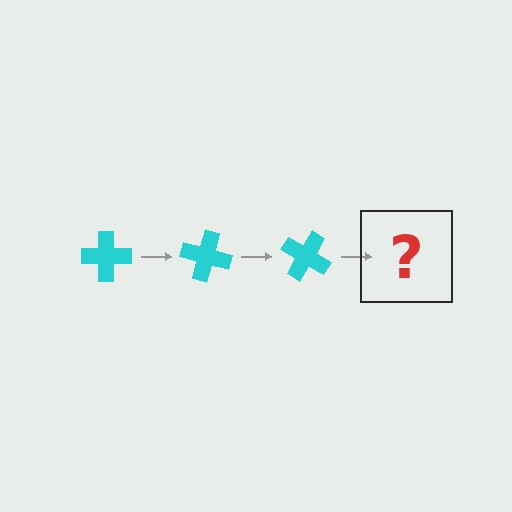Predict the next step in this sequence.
The next step is a cyan cross rotated 45 degrees.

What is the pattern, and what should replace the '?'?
The pattern is that the cross rotates 15 degrees each step. The '?' should be a cyan cross rotated 45 degrees.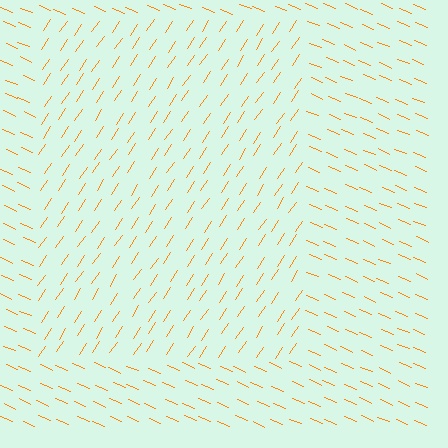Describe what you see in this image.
The image is filled with small orange line segments. A rectangle region in the image has lines oriented differently from the surrounding lines, creating a visible texture boundary.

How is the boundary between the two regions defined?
The boundary is defined purely by a change in line orientation (approximately 79 degrees difference). All lines are the same color and thickness.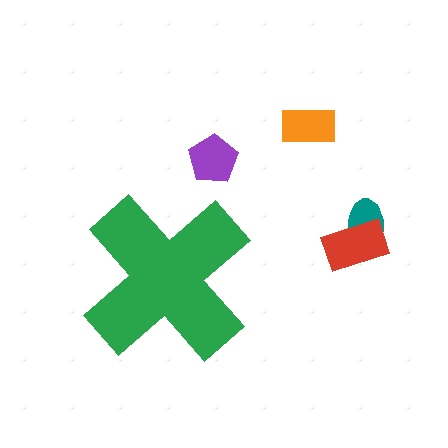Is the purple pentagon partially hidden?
No, the purple pentagon is fully visible.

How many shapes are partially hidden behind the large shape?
0 shapes are partially hidden.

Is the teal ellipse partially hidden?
No, the teal ellipse is fully visible.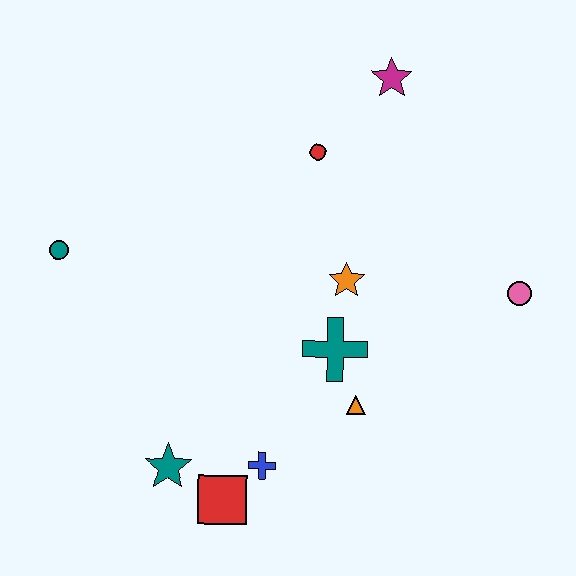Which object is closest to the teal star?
The red square is closest to the teal star.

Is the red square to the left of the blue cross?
Yes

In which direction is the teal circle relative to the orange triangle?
The teal circle is to the left of the orange triangle.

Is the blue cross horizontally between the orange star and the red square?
Yes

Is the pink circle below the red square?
No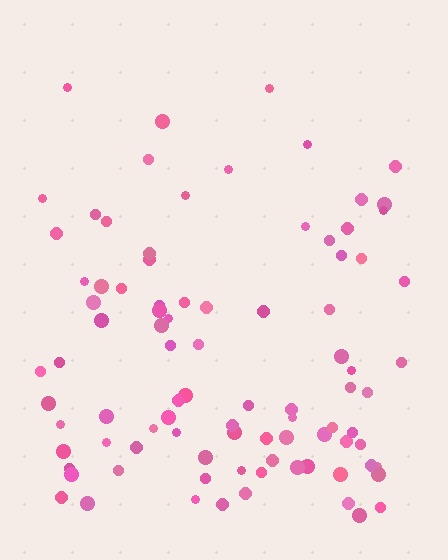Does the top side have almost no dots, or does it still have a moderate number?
Still a moderate number, just noticeably fewer than the bottom.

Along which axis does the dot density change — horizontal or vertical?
Vertical.